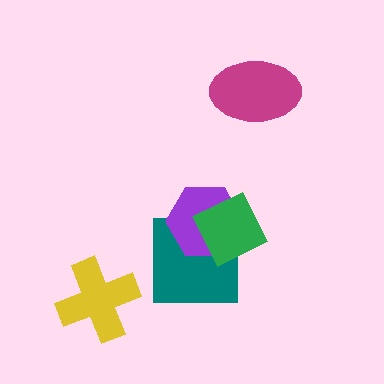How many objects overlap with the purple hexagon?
2 objects overlap with the purple hexagon.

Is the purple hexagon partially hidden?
Yes, it is partially covered by another shape.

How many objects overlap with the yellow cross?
0 objects overlap with the yellow cross.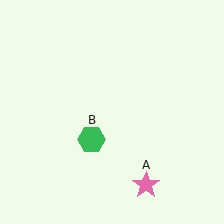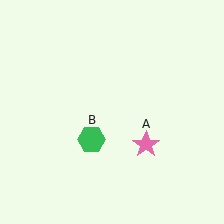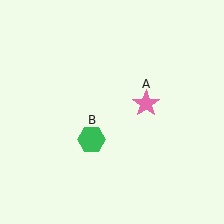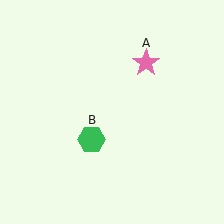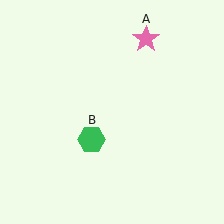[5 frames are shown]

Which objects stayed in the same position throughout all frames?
Green hexagon (object B) remained stationary.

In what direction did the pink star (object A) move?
The pink star (object A) moved up.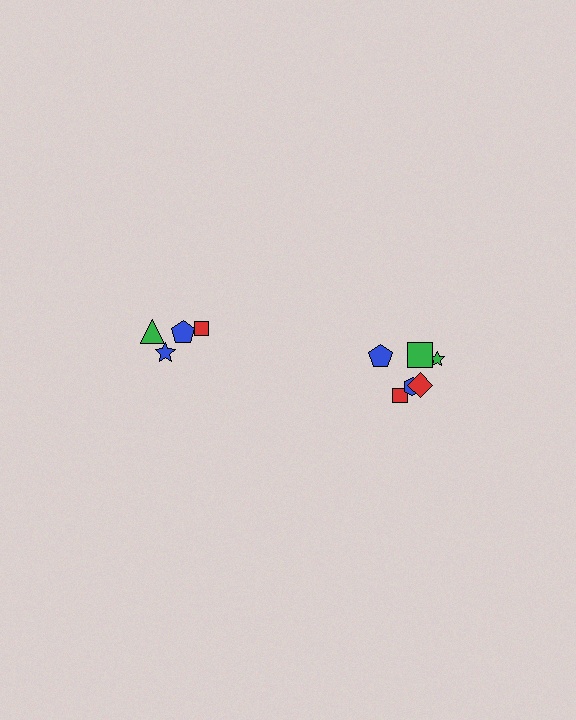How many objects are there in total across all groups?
There are 10 objects.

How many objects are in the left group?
There are 4 objects.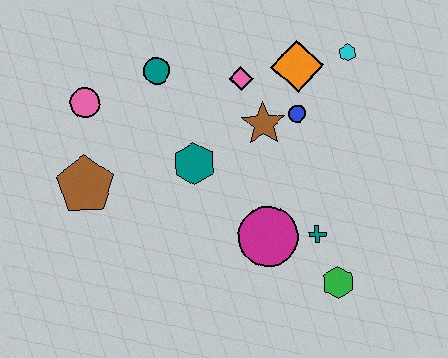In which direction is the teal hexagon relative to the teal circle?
The teal hexagon is below the teal circle.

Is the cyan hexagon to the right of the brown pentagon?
Yes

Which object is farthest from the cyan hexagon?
The brown pentagon is farthest from the cyan hexagon.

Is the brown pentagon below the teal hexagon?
Yes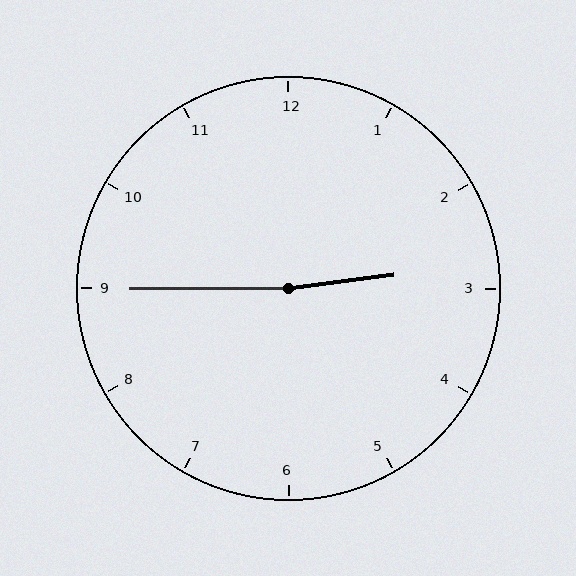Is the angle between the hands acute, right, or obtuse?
It is obtuse.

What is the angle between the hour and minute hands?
Approximately 172 degrees.